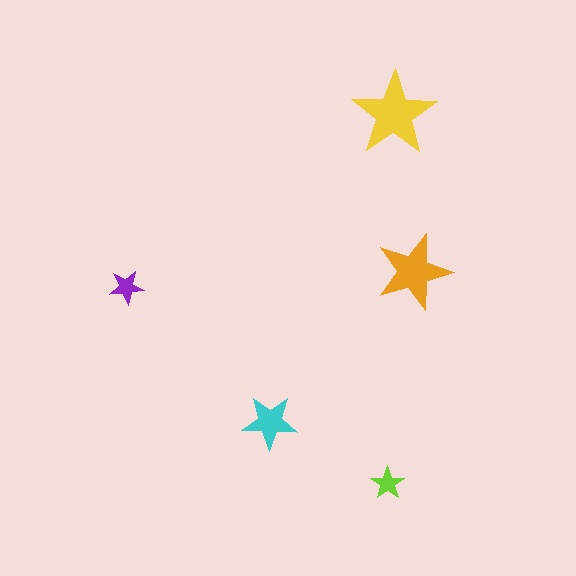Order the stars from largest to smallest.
the yellow one, the orange one, the cyan one, the purple one, the lime one.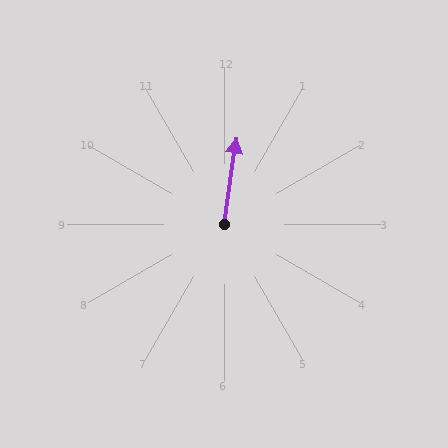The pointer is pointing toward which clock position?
Roughly 12 o'clock.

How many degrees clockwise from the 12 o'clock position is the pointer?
Approximately 8 degrees.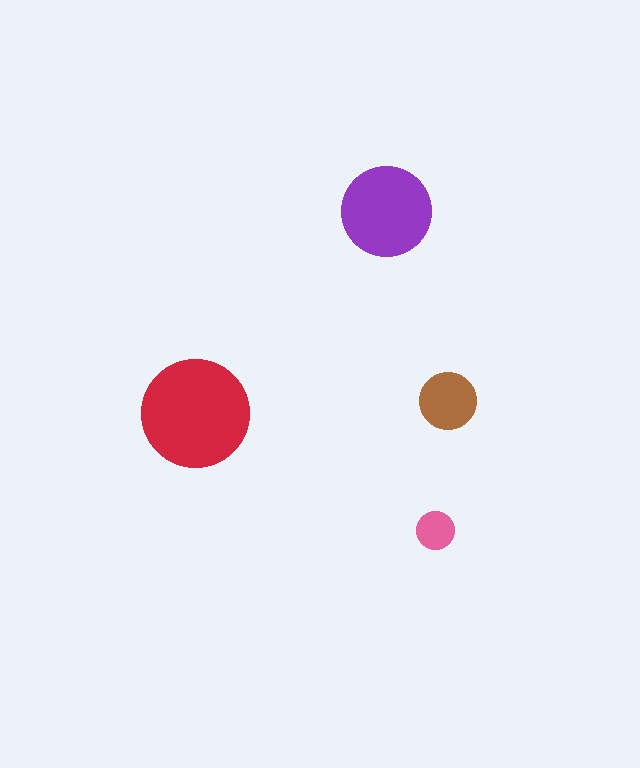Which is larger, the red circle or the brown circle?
The red one.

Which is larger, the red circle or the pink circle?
The red one.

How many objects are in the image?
There are 4 objects in the image.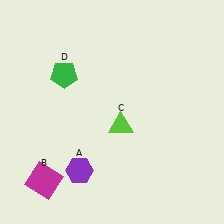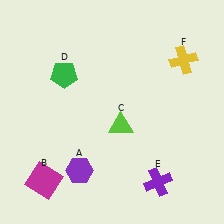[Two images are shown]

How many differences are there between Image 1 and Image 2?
There are 2 differences between the two images.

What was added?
A purple cross (E), a yellow cross (F) were added in Image 2.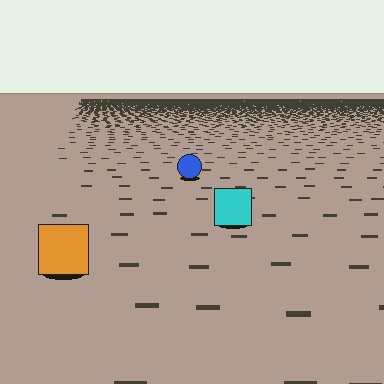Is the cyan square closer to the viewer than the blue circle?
Yes. The cyan square is closer — you can tell from the texture gradient: the ground texture is coarser near it.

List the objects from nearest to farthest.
From nearest to farthest: the orange square, the cyan square, the blue circle.